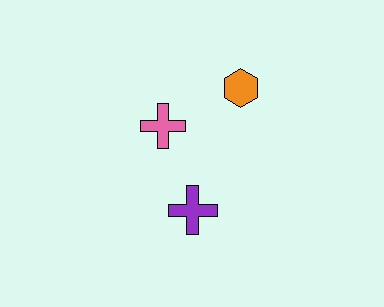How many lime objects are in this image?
There are no lime objects.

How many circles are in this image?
There are no circles.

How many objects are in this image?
There are 3 objects.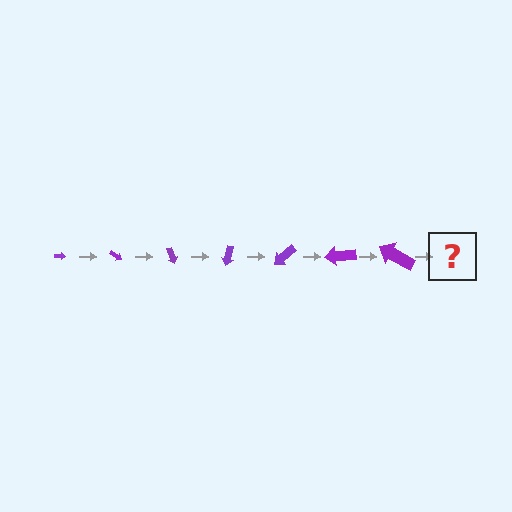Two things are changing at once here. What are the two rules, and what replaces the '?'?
The two rules are that the arrow grows larger each step and it rotates 35 degrees each step. The '?' should be an arrow, larger than the previous one and rotated 245 degrees from the start.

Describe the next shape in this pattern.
It should be an arrow, larger than the previous one and rotated 245 degrees from the start.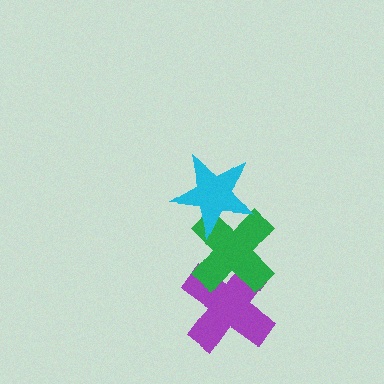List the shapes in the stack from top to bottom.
From top to bottom: the cyan star, the green cross, the purple cross.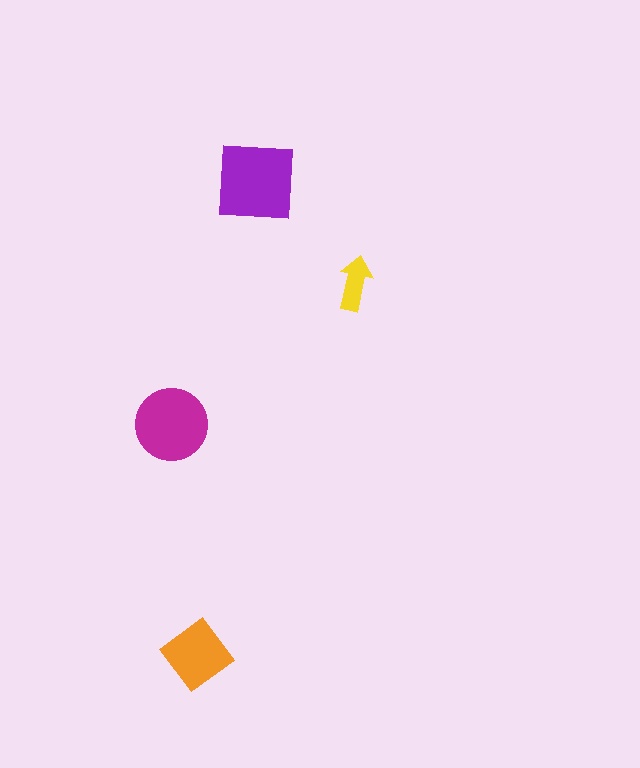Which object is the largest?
The purple square.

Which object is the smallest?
The yellow arrow.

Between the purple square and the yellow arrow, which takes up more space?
The purple square.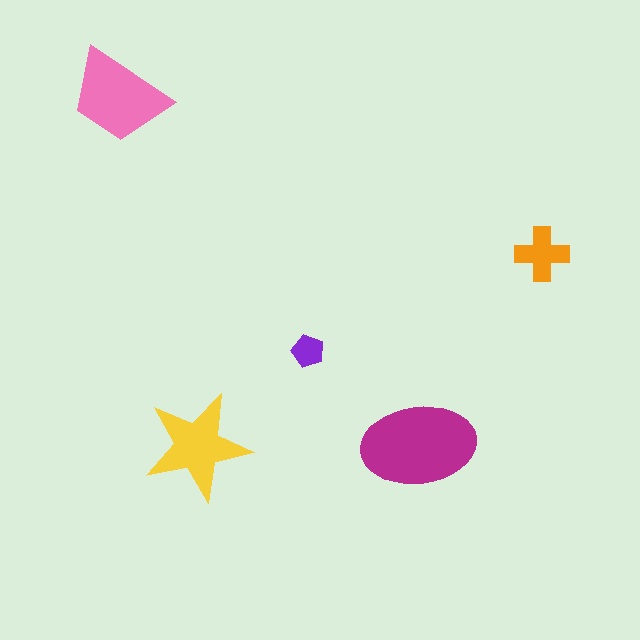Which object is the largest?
The magenta ellipse.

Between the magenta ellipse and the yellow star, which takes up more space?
The magenta ellipse.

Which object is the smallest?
The purple pentagon.